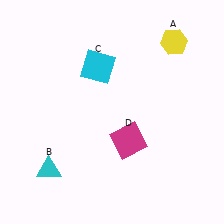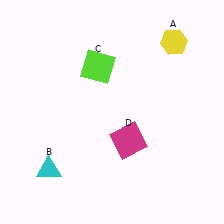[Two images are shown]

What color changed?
The square (C) changed from cyan in Image 1 to lime in Image 2.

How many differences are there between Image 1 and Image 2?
There is 1 difference between the two images.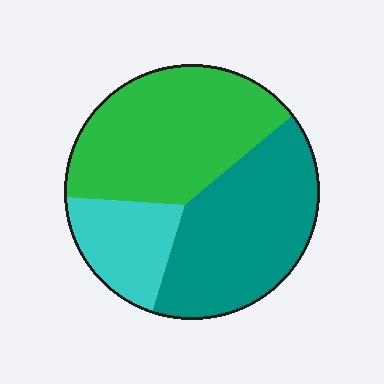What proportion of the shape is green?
Green takes up about two fifths (2/5) of the shape.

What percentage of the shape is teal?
Teal covers roughly 40% of the shape.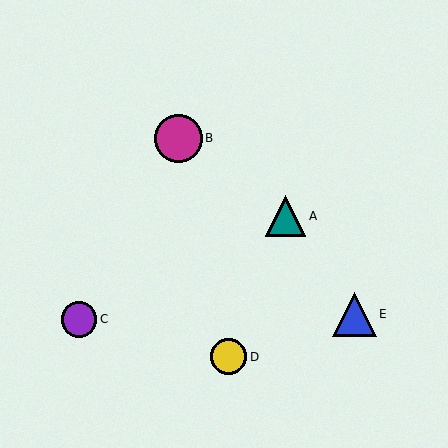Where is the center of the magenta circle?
The center of the magenta circle is at (178, 138).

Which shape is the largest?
The magenta circle (labeled B) is the largest.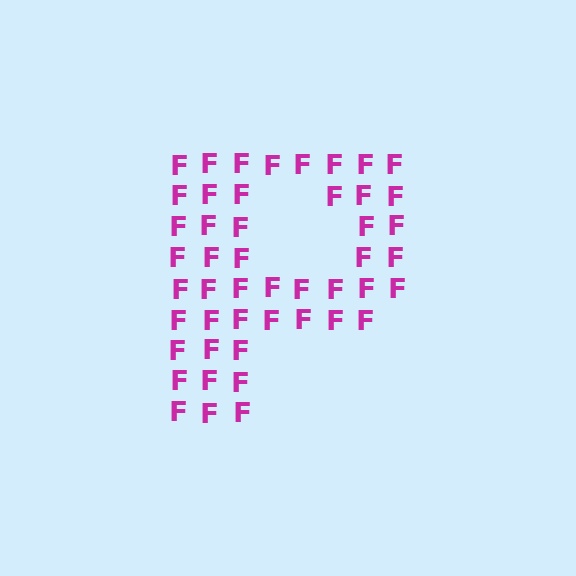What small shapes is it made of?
It is made of small letter F's.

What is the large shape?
The large shape is the letter P.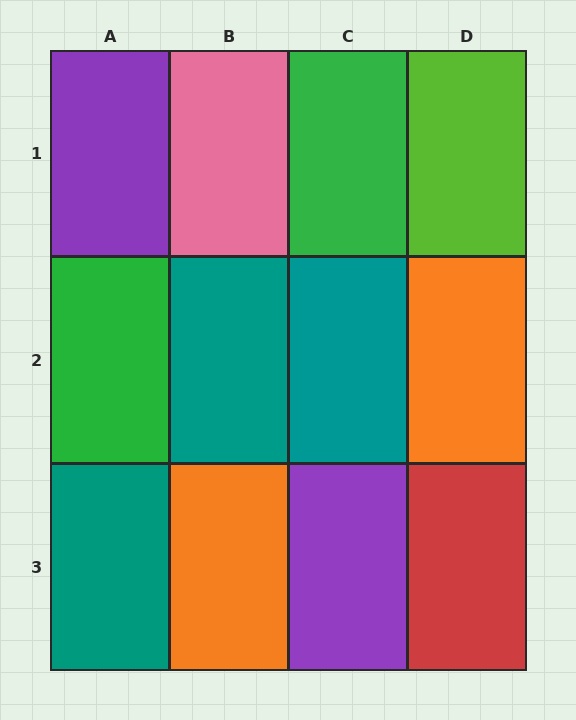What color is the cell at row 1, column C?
Green.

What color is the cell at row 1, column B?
Pink.